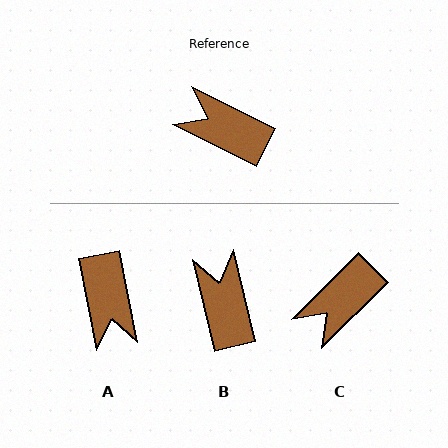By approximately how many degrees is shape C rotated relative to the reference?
Approximately 72 degrees counter-clockwise.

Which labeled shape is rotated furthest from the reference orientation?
A, about 127 degrees away.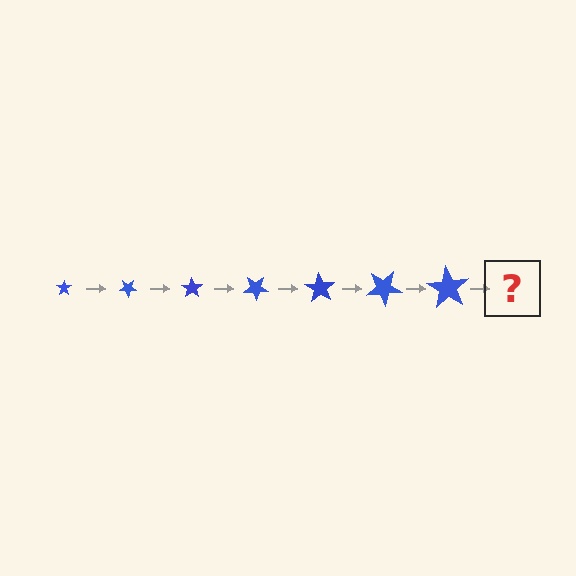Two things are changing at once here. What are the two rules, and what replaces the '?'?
The two rules are that the star grows larger each step and it rotates 35 degrees each step. The '?' should be a star, larger than the previous one and rotated 245 degrees from the start.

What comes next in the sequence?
The next element should be a star, larger than the previous one and rotated 245 degrees from the start.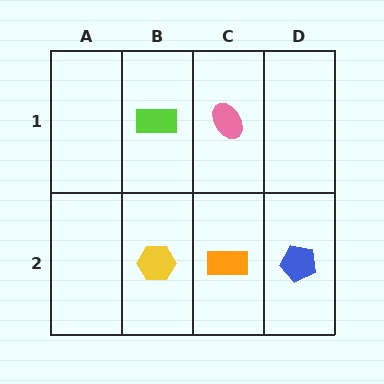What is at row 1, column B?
A lime rectangle.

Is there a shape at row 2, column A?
No, that cell is empty.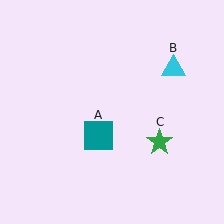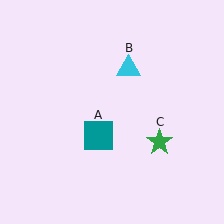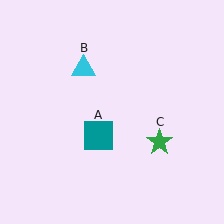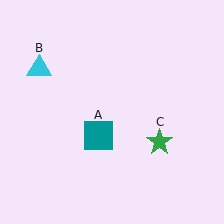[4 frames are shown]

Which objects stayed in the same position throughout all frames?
Teal square (object A) and green star (object C) remained stationary.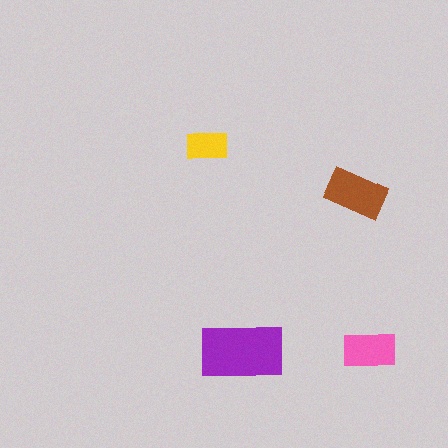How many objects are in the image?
There are 4 objects in the image.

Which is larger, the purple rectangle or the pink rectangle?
The purple one.